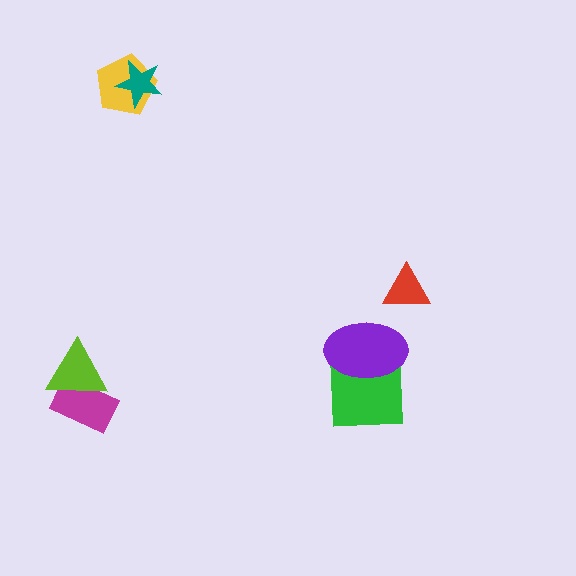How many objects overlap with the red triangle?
0 objects overlap with the red triangle.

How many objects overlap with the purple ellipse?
1 object overlaps with the purple ellipse.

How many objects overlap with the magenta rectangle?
1 object overlaps with the magenta rectangle.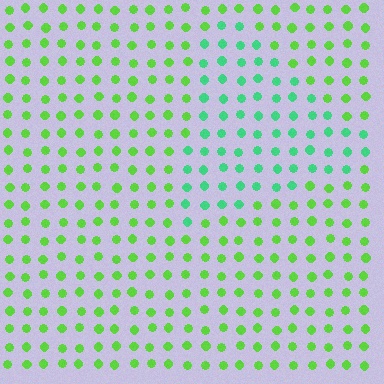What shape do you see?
I see a triangle.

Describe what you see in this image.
The image is filled with small lime elements in a uniform arrangement. A triangle-shaped region is visible where the elements are tinted to a slightly different hue, forming a subtle color boundary.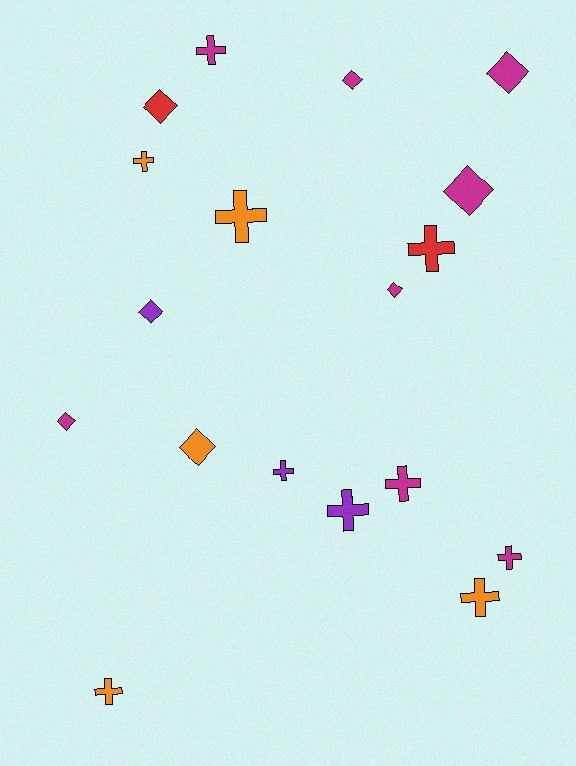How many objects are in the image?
There are 18 objects.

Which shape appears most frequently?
Cross, with 10 objects.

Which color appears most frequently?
Magenta, with 8 objects.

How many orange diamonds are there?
There is 1 orange diamond.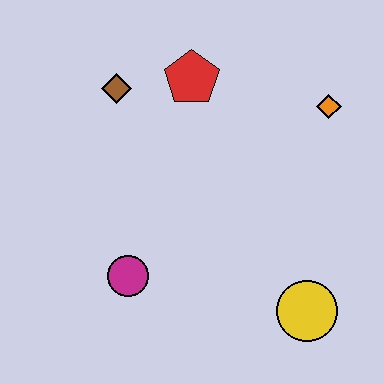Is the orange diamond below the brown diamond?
Yes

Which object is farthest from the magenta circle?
The orange diamond is farthest from the magenta circle.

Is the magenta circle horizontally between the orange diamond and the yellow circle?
No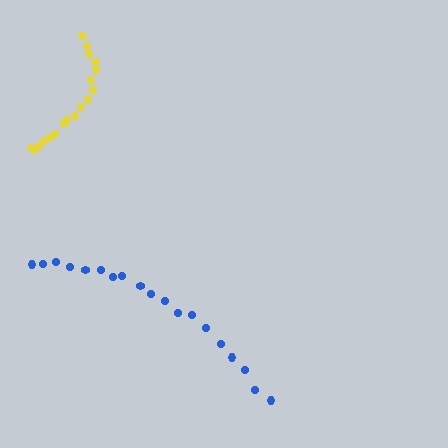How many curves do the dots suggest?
There are 2 distinct paths.